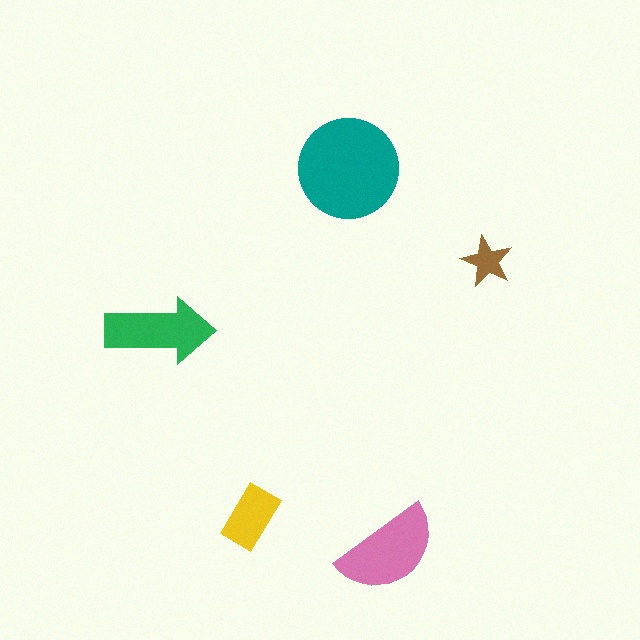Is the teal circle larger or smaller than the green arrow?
Larger.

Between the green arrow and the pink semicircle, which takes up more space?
The pink semicircle.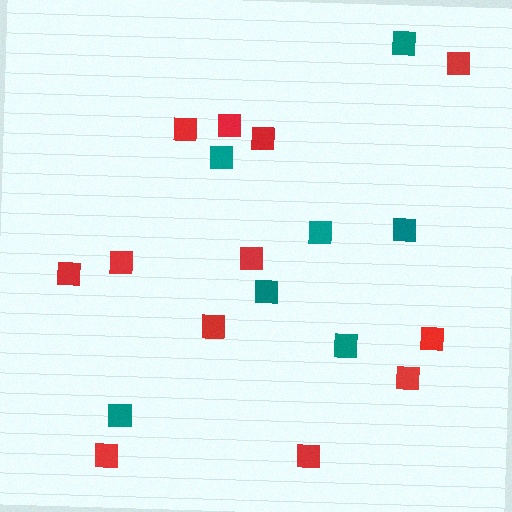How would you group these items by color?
There are 2 groups: one group of red squares (12) and one group of teal squares (7).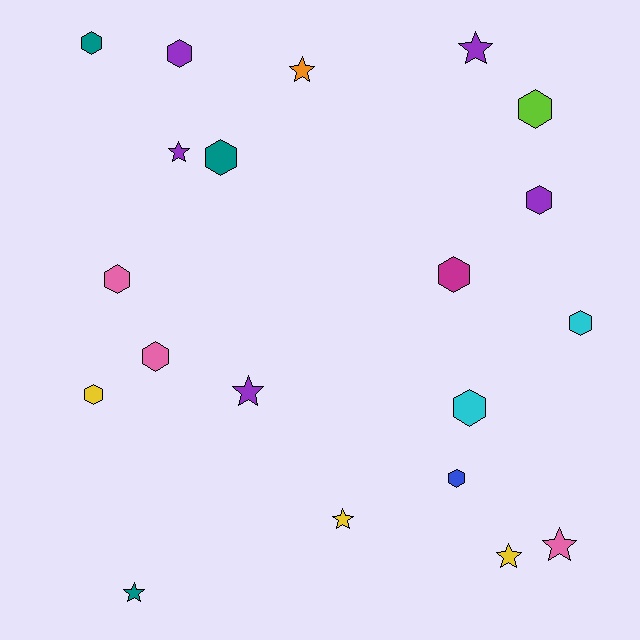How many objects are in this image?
There are 20 objects.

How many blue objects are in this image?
There is 1 blue object.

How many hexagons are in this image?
There are 12 hexagons.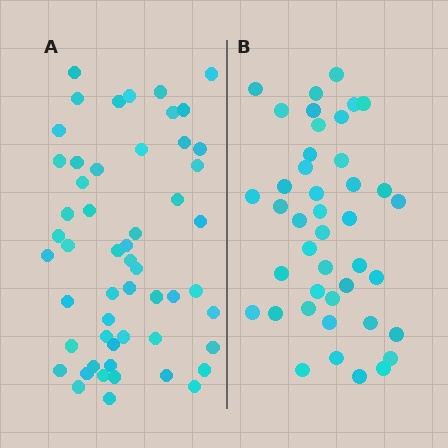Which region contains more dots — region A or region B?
Region A (the left region) has more dots.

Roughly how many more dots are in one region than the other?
Region A has roughly 12 or so more dots than region B.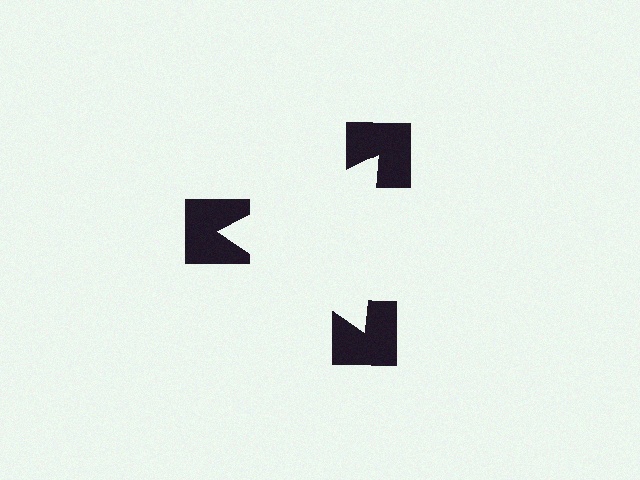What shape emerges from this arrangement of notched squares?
An illusory triangle — its edges are inferred from the aligned wedge cuts in the notched squares, not physically drawn.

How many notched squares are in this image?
There are 3 — one at each vertex of the illusory triangle.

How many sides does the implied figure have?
3 sides.